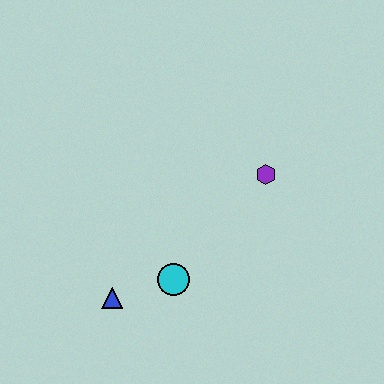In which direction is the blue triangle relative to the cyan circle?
The blue triangle is to the left of the cyan circle.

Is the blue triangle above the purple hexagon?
No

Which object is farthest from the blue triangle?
The purple hexagon is farthest from the blue triangle.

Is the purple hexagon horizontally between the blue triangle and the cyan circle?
No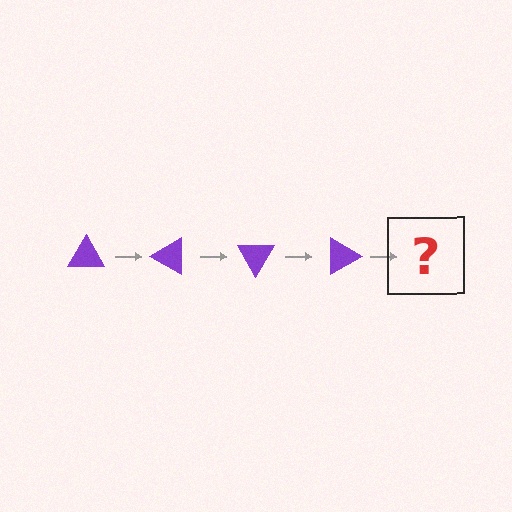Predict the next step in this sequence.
The next step is a purple triangle rotated 120 degrees.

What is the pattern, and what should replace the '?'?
The pattern is that the triangle rotates 30 degrees each step. The '?' should be a purple triangle rotated 120 degrees.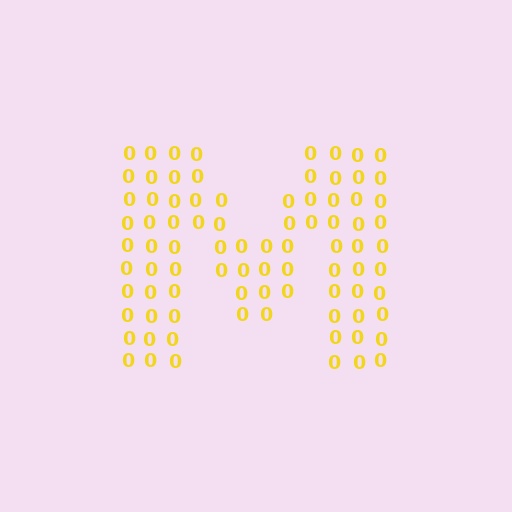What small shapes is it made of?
It is made of small digit 0's.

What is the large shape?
The large shape is the letter M.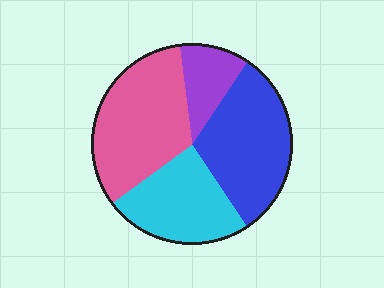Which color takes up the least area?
Purple, at roughly 10%.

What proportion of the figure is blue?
Blue covers roughly 30% of the figure.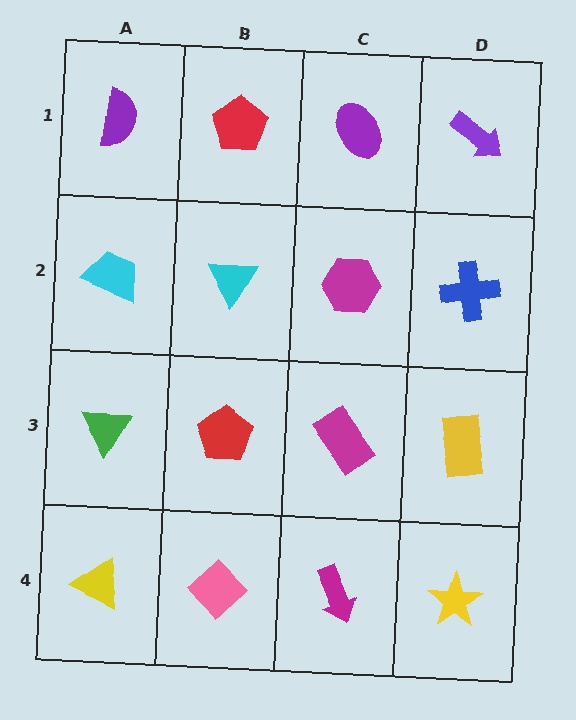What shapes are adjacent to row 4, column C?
A magenta rectangle (row 3, column C), a pink diamond (row 4, column B), a yellow star (row 4, column D).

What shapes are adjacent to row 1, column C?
A magenta hexagon (row 2, column C), a red pentagon (row 1, column B), a purple arrow (row 1, column D).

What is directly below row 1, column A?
A cyan trapezoid.